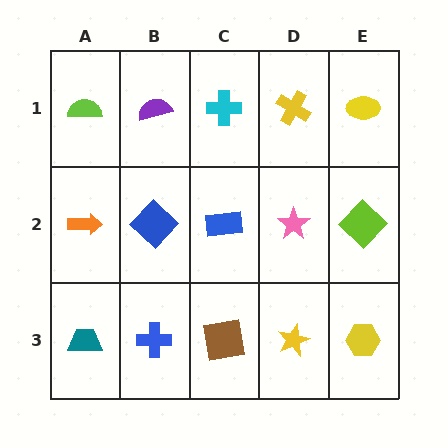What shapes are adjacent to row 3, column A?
An orange arrow (row 2, column A), a blue cross (row 3, column B).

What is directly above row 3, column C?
A blue rectangle.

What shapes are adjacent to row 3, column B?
A blue diamond (row 2, column B), a teal trapezoid (row 3, column A), a brown square (row 3, column C).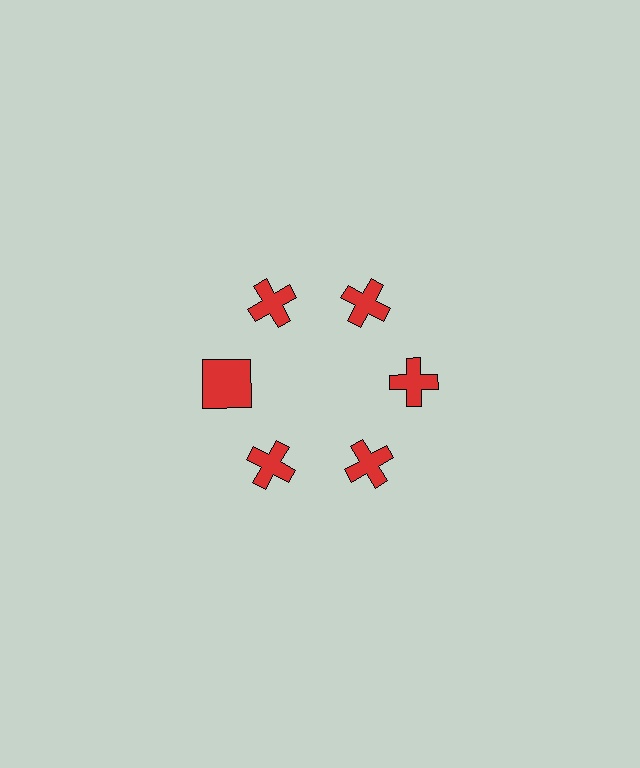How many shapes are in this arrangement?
There are 6 shapes arranged in a ring pattern.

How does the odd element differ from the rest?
It has a different shape: square instead of cross.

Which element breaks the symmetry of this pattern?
The red square at roughly the 9 o'clock position breaks the symmetry. All other shapes are red crosses.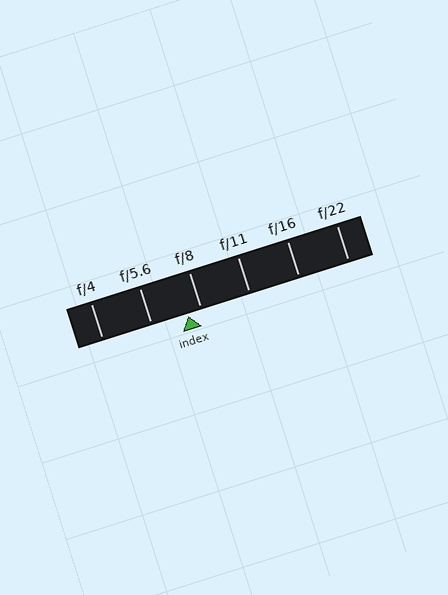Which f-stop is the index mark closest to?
The index mark is closest to f/8.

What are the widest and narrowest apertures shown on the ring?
The widest aperture shown is f/4 and the narrowest is f/22.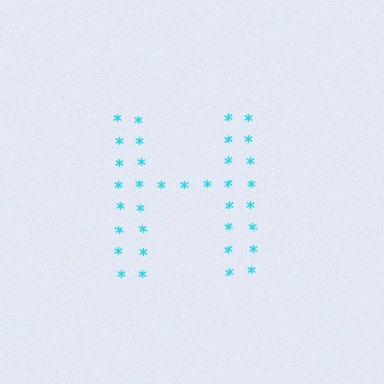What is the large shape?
The large shape is the letter H.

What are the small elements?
The small elements are asterisks.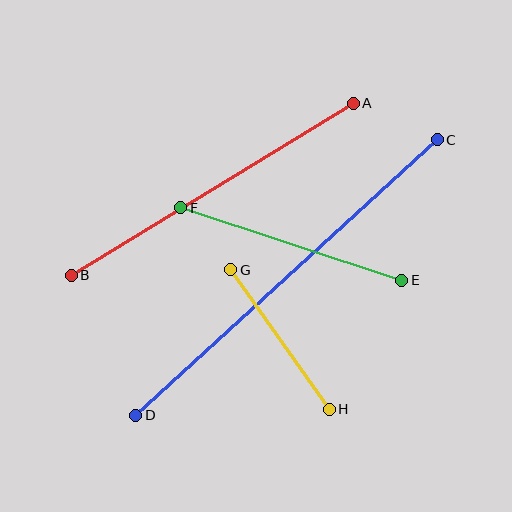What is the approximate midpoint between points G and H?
The midpoint is at approximately (280, 339) pixels.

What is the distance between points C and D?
The distance is approximately 408 pixels.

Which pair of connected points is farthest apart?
Points C and D are farthest apart.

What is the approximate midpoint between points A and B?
The midpoint is at approximately (212, 189) pixels.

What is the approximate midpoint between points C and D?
The midpoint is at approximately (286, 277) pixels.